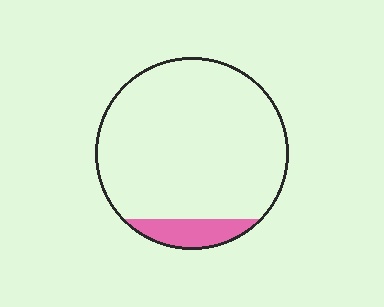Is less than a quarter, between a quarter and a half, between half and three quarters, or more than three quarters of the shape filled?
Less than a quarter.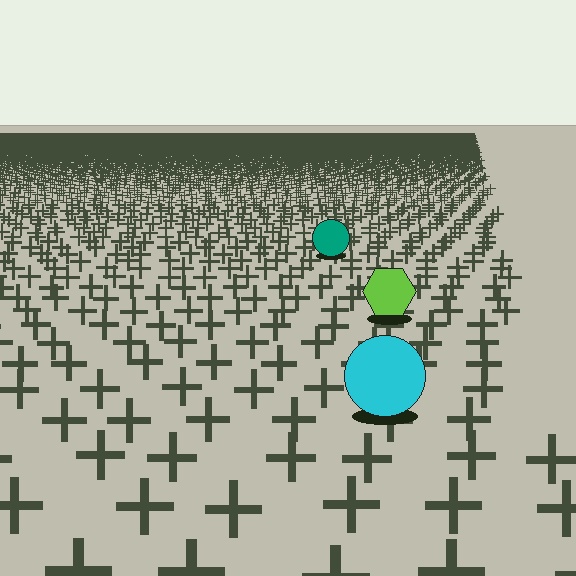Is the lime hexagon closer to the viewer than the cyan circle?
No. The cyan circle is closer — you can tell from the texture gradient: the ground texture is coarser near it.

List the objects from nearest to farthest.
From nearest to farthest: the cyan circle, the lime hexagon, the teal circle.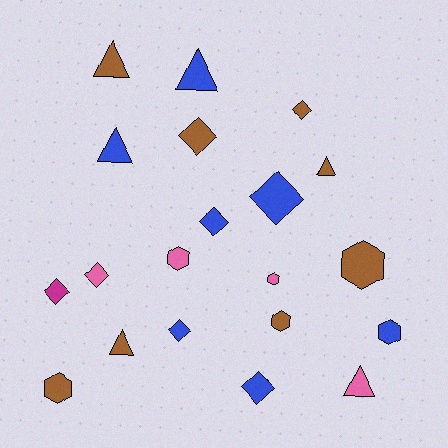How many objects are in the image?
There are 20 objects.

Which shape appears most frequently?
Diamond, with 8 objects.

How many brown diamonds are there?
There are 2 brown diamonds.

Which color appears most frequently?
Brown, with 8 objects.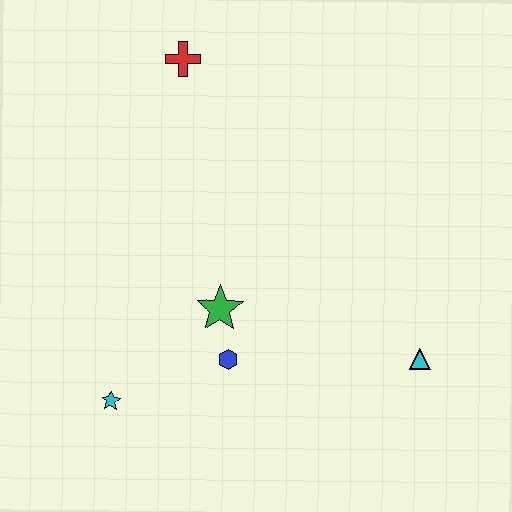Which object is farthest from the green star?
The red cross is farthest from the green star.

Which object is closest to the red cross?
The green star is closest to the red cross.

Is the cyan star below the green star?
Yes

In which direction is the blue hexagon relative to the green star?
The blue hexagon is below the green star.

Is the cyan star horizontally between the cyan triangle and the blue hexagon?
No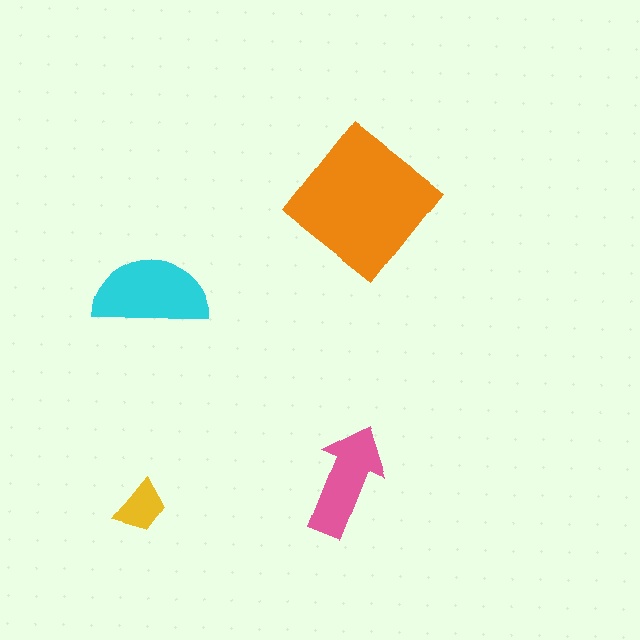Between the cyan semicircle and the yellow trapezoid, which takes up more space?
The cyan semicircle.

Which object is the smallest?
The yellow trapezoid.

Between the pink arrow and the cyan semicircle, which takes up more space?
The cyan semicircle.